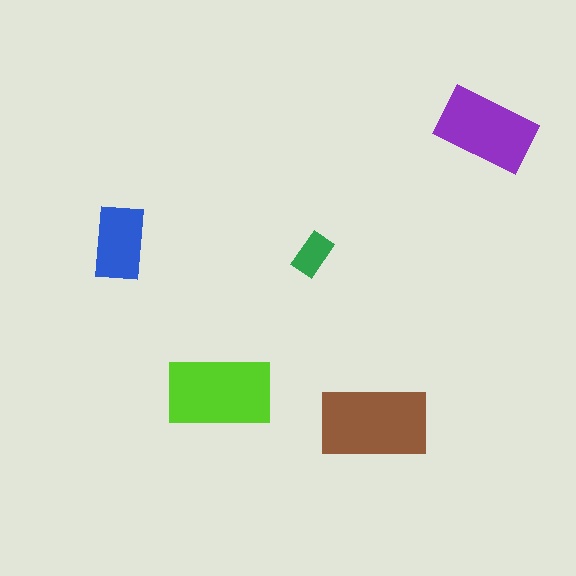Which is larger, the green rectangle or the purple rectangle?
The purple one.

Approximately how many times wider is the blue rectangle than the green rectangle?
About 1.5 times wider.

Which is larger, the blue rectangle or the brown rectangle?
The brown one.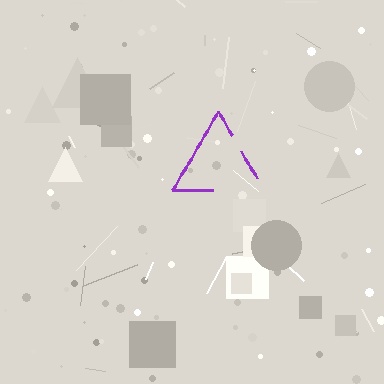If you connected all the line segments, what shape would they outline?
They would outline a triangle.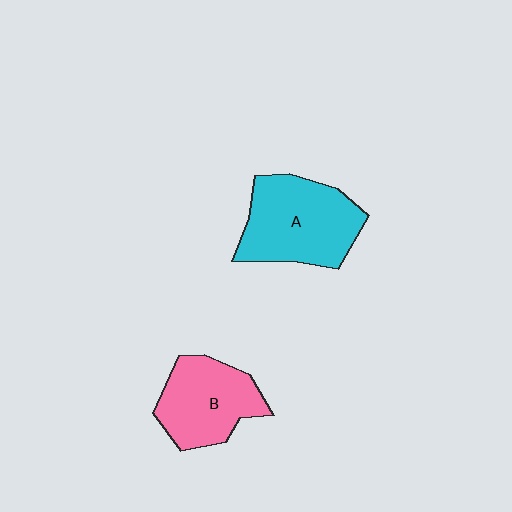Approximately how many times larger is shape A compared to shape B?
Approximately 1.2 times.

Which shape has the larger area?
Shape A (cyan).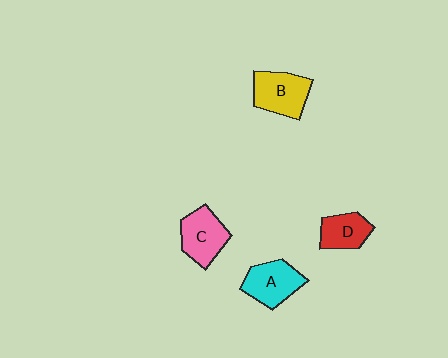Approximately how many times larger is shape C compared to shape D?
Approximately 1.3 times.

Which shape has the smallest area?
Shape D (red).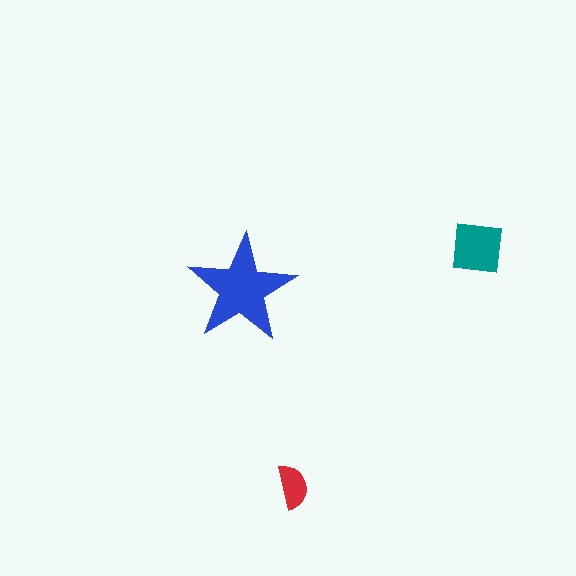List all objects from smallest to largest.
The red semicircle, the teal square, the blue star.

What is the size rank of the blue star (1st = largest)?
1st.